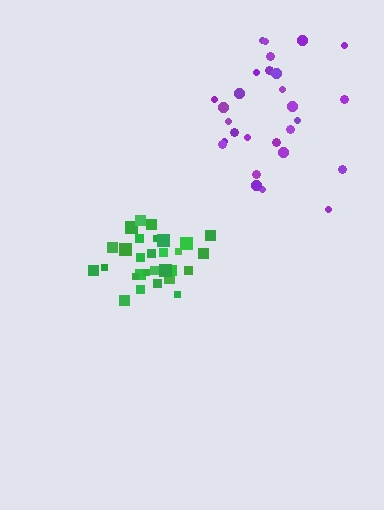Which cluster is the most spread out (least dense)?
Purple.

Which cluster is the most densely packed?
Green.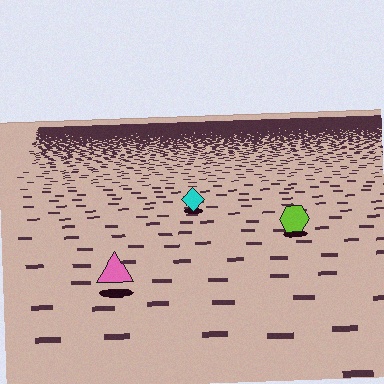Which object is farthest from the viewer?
The cyan diamond is farthest from the viewer. It appears smaller and the ground texture around it is denser.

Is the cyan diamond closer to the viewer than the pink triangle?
No. The pink triangle is closer — you can tell from the texture gradient: the ground texture is coarser near it.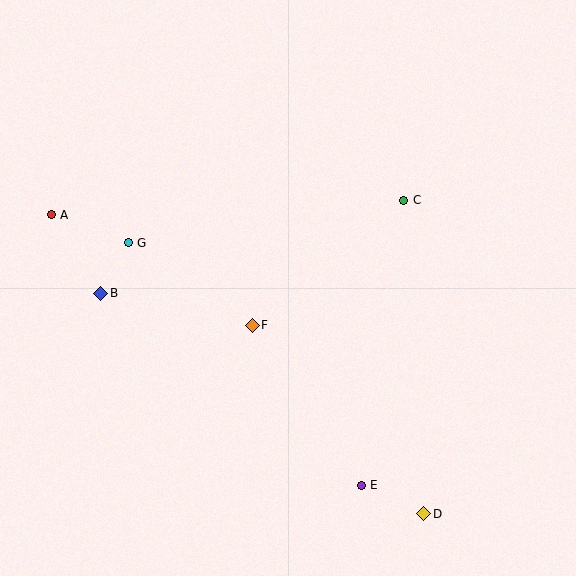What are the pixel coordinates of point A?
Point A is at (51, 215).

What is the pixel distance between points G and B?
The distance between G and B is 58 pixels.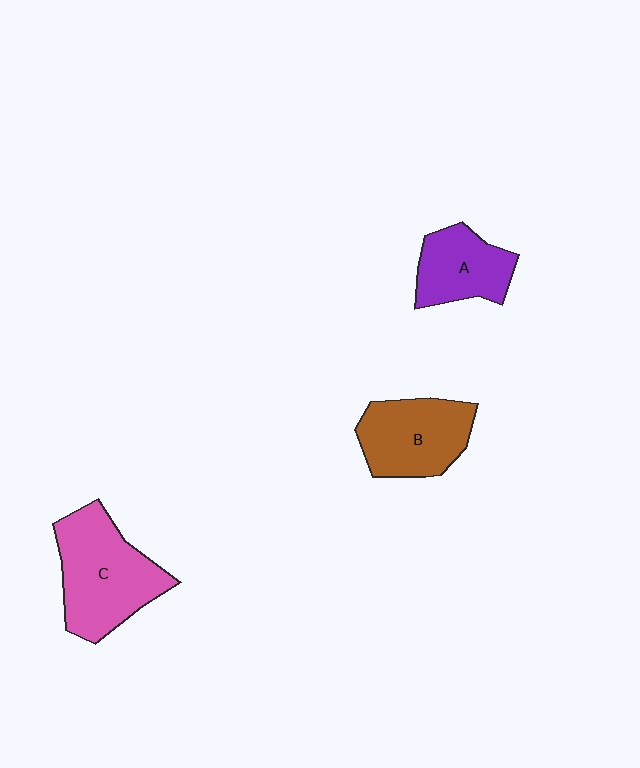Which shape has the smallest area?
Shape A (purple).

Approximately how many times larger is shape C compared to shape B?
Approximately 1.3 times.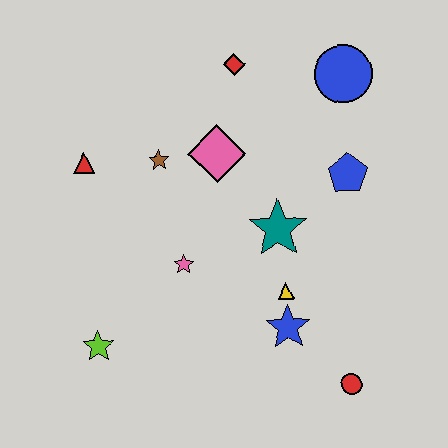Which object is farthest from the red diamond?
The red circle is farthest from the red diamond.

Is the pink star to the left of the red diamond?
Yes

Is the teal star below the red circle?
No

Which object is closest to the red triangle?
The brown star is closest to the red triangle.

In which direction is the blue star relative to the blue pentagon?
The blue star is below the blue pentagon.